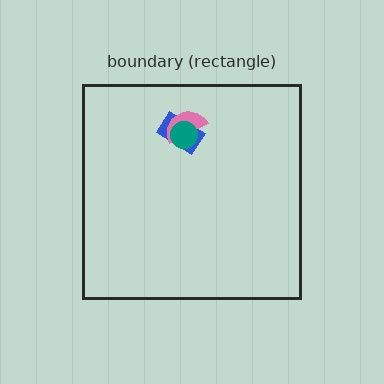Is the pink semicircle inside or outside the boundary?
Inside.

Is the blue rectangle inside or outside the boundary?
Inside.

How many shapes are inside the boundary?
3 inside, 0 outside.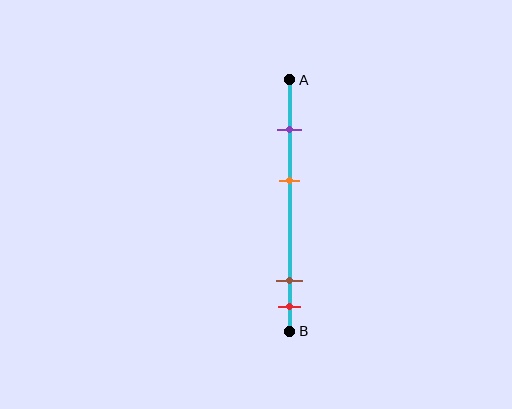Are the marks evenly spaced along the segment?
No, the marks are not evenly spaced.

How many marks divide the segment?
There are 4 marks dividing the segment.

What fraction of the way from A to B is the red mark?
The red mark is approximately 90% (0.9) of the way from A to B.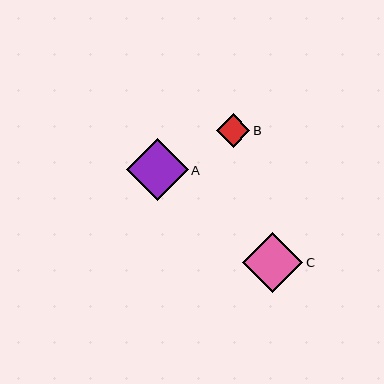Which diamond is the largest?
Diamond A is the largest with a size of approximately 62 pixels.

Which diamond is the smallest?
Diamond B is the smallest with a size of approximately 33 pixels.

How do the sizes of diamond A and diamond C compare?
Diamond A and diamond C are approximately the same size.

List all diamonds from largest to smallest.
From largest to smallest: A, C, B.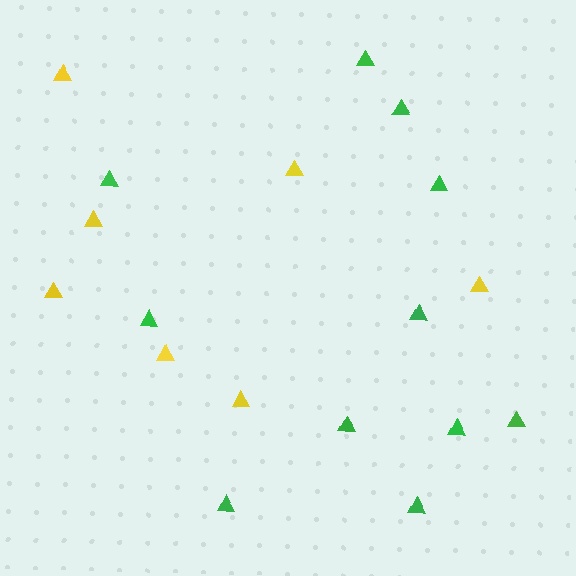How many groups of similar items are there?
There are 2 groups: one group of yellow triangles (7) and one group of green triangles (11).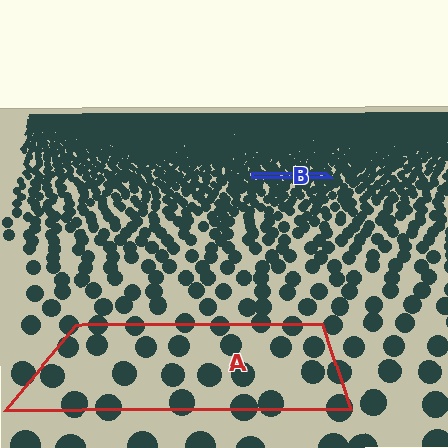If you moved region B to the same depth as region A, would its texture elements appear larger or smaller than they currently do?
They would appear larger. At a closer depth, the same texture elements are projected at a bigger on-screen size.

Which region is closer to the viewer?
Region A is closer. The texture elements there are larger and more spread out.